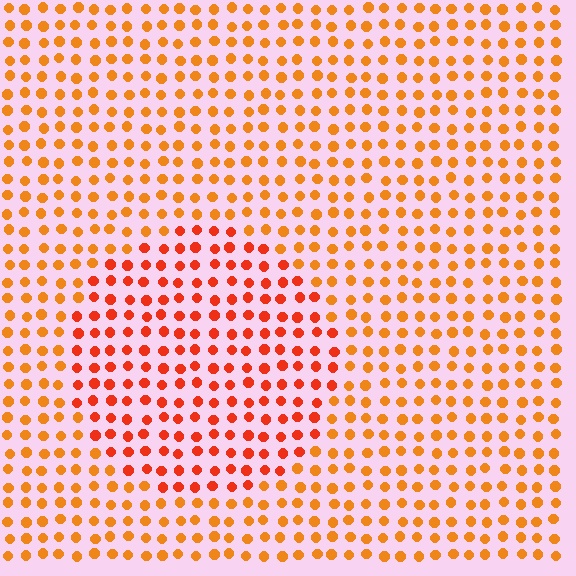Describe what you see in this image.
The image is filled with small orange elements in a uniform arrangement. A circle-shaped region is visible where the elements are tinted to a slightly different hue, forming a subtle color boundary.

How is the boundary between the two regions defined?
The boundary is defined purely by a slight shift in hue (about 24 degrees). Spacing, size, and orientation are identical on both sides.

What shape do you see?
I see a circle.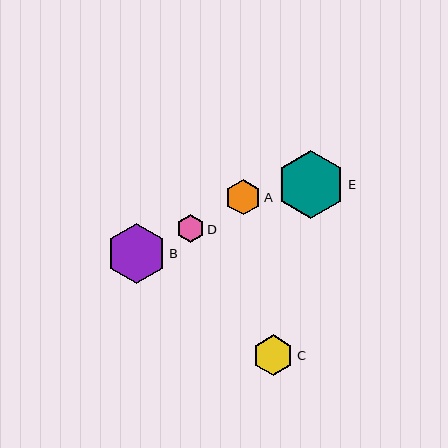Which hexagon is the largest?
Hexagon E is the largest with a size of approximately 68 pixels.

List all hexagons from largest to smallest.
From largest to smallest: E, B, C, A, D.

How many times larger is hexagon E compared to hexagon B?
Hexagon E is approximately 1.1 times the size of hexagon B.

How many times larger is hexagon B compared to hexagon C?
Hexagon B is approximately 1.5 times the size of hexagon C.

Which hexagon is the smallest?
Hexagon D is the smallest with a size of approximately 27 pixels.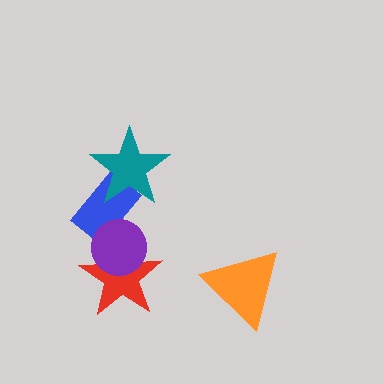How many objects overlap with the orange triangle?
0 objects overlap with the orange triangle.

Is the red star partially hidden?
Yes, it is partially covered by another shape.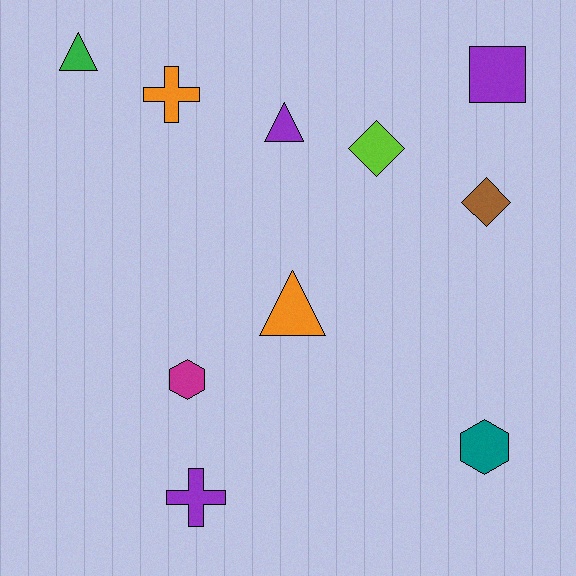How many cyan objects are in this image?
There are no cyan objects.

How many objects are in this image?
There are 10 objects.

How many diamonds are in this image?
There are 2 diamonds.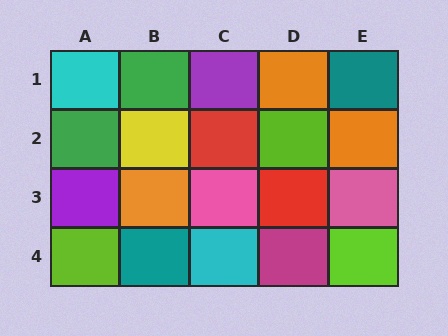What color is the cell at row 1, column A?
Cyan.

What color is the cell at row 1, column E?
Teal.